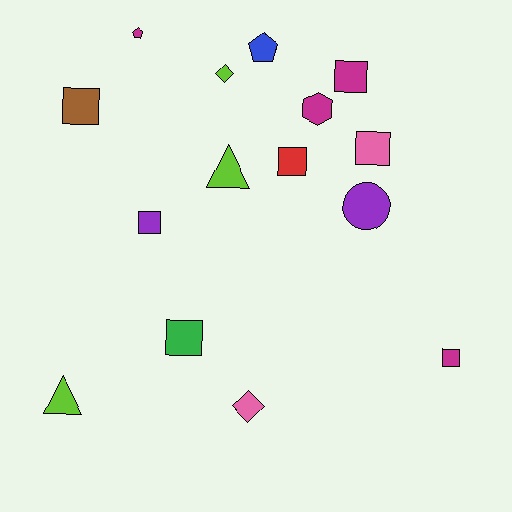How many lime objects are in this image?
There are 3 lime objects.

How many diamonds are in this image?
There are 2 diamonds.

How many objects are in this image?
There are 15 objects.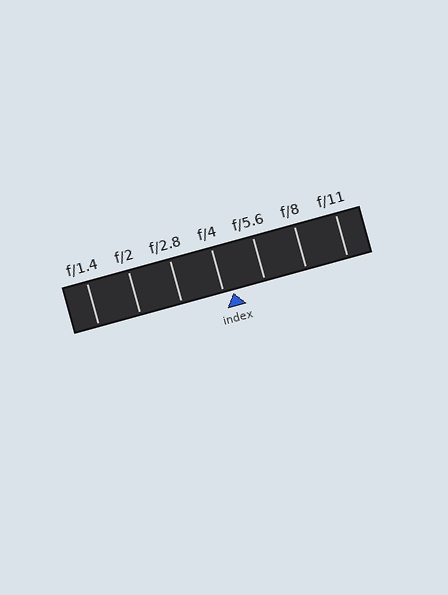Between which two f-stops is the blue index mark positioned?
The index mark is between f/4 and f/5.6.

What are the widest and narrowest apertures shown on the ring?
The widest aperture shown is f/1.4 and the narrowest is f/11.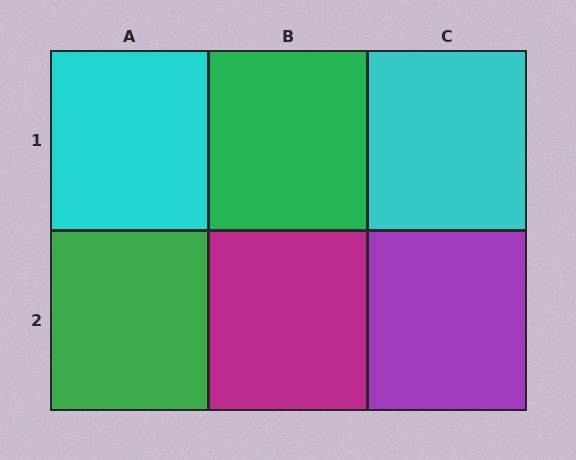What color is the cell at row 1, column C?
Cyan.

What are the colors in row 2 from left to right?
Green, magenta, purple.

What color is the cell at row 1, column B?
Green.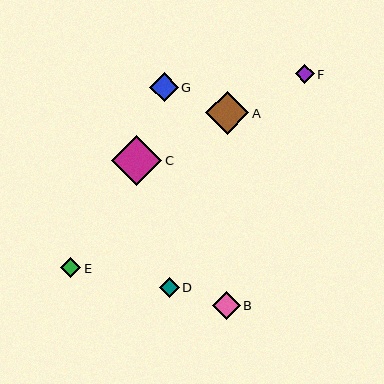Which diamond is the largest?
Diamond C is the largest with a size of approximately 50 pixels.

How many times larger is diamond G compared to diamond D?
Diamond G is approximately 1.4 times the size of diamond D.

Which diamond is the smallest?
Diamond F is the smallest with a size of approximately 18 pixels.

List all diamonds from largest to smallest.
From largest to smallest: C, A, G, B, D, E, F.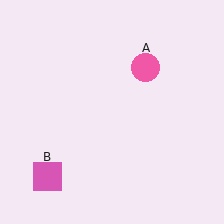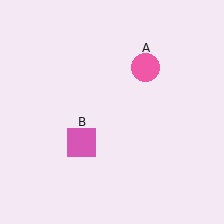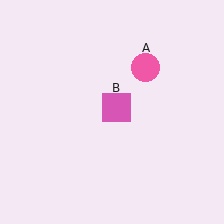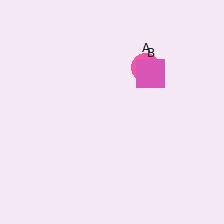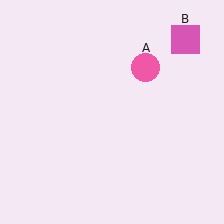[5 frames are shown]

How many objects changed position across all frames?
1 object changed position: pink square (object B).